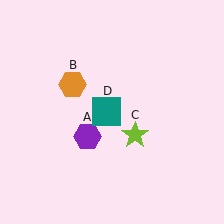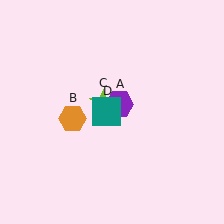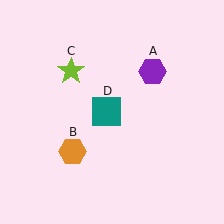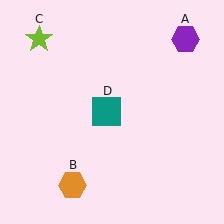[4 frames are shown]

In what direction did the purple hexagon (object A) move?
The purple hexagon (object A) moved up and to the right.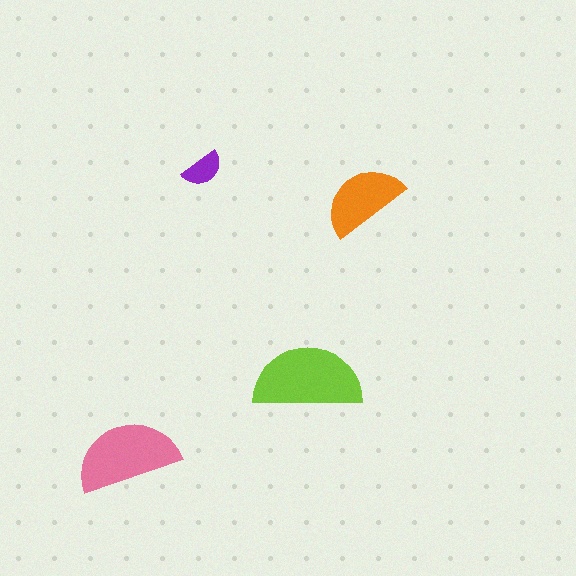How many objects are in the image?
There are 4 objects in the image.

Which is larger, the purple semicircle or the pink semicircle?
The pink one.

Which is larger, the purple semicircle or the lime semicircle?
The lime one.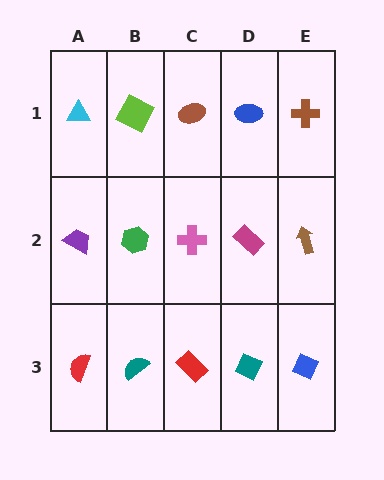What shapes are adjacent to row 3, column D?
A magenta rectangle (row 2, column D), a red rectangle (row 3, column C), a blue diamond (row 3, column E).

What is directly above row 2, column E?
A brown cross.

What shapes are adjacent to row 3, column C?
A pink cross (row 2, column C), a teal semicircle (row 3, column B), a teal diamond (row 3, column D).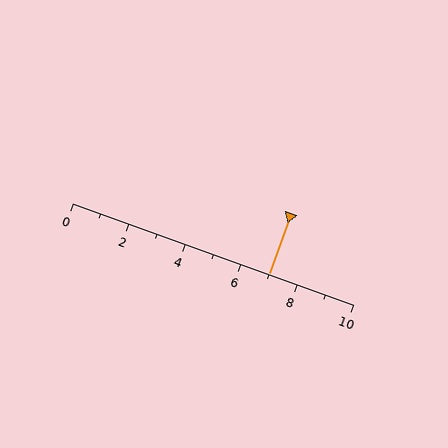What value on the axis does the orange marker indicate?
The marker indicates approximately 7.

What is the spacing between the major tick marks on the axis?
The major ticks are spaced 2 apart.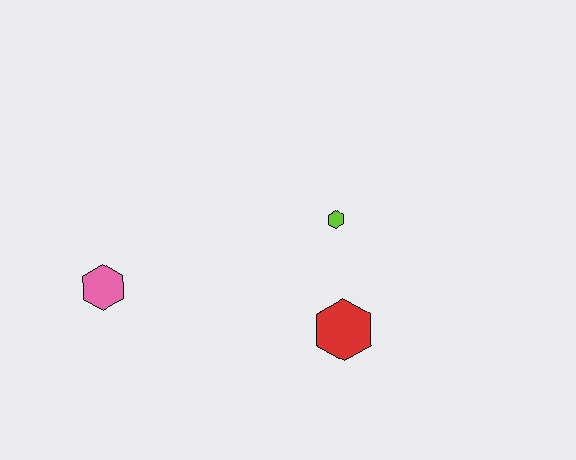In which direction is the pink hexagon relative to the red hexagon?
The pink hexagon is to the left of the red hexagon.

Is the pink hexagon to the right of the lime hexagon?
No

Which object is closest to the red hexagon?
The lime hexagon is closest to the red hexagon.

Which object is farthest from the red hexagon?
The pink hexagon is farthest from the red hexagon.